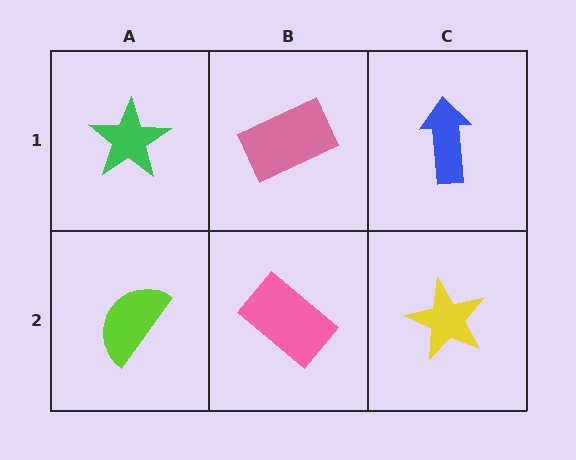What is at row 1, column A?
A green star.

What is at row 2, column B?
A pink rectangle.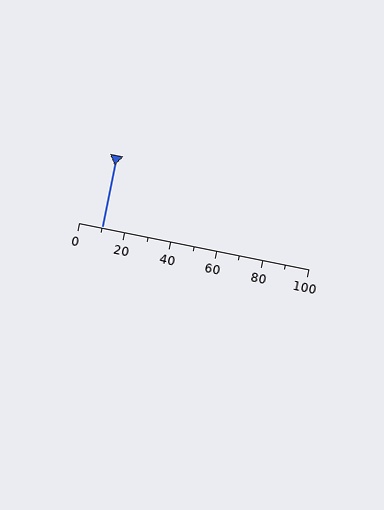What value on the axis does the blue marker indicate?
The marker indicates approximately 10.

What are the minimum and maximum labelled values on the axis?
The axis runs from 0 to 100.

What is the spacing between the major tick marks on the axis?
The major ticks are spaced 20 apart.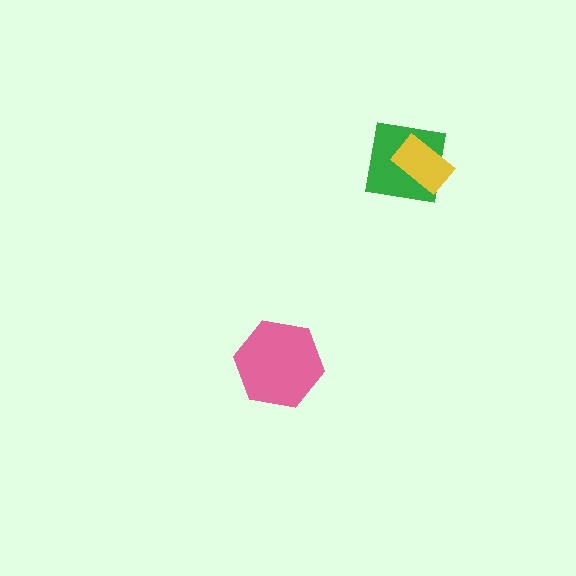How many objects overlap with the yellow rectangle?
1 object overlaps with the yellow rectangle.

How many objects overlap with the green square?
1 object overlaps with the green square.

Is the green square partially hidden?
Yes, it is partially covered by another shape.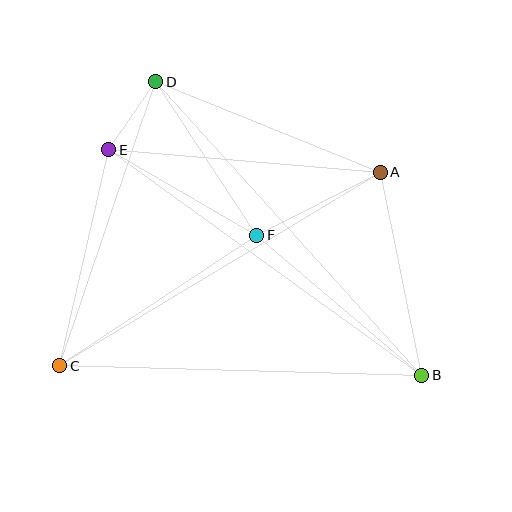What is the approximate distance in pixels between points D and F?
The distance between D and F is approximately 184 pixels.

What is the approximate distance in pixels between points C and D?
The distance between C and D is approximately 300 pixels.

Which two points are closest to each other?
Points D and E are closest to each other.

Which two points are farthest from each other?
Points B and D are farthest from each other.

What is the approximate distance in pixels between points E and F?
The distance between E and F is approximately 171 pixels.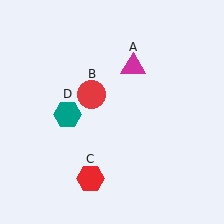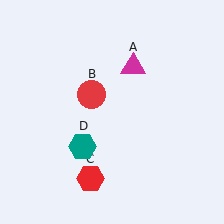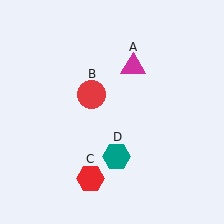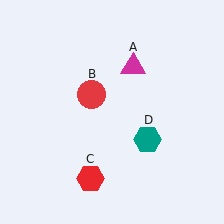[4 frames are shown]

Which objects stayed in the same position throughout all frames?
Magenta triangle (object A) and red circle (object B) and red hexagon (object C) remained stationary.